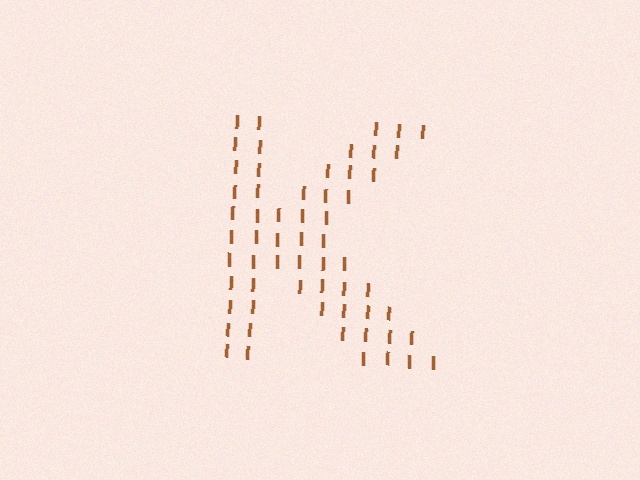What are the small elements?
The small elements are letter I's.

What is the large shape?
The large shape is the letter K.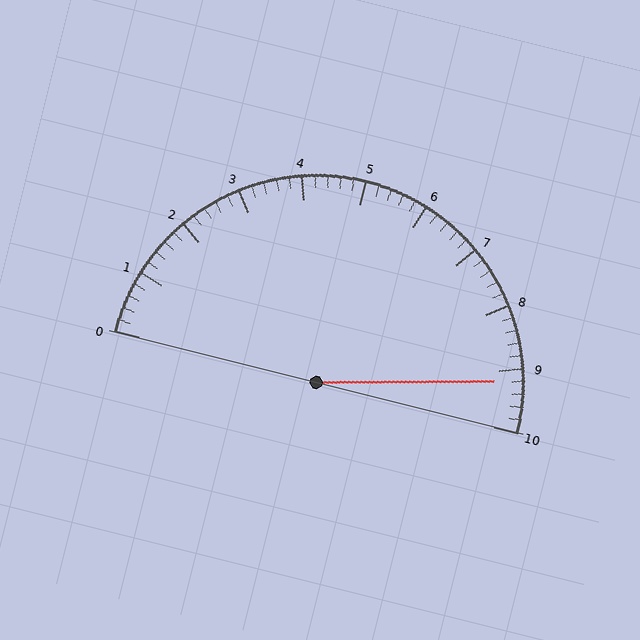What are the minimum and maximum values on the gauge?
The gauge ranges from 0 to 10.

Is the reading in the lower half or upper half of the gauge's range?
The reading is in the upper half of the range (0 to 10).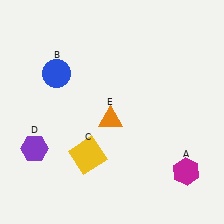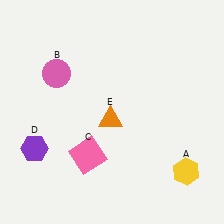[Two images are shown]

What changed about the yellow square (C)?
In Image 1, C is yellow. In Image 2, it changed to pink.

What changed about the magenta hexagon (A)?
In Image 1, A is magenta. In Image 2, it changed to yellow.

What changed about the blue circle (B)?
In Image 1, B is blue. In Image 2, it changed to pink.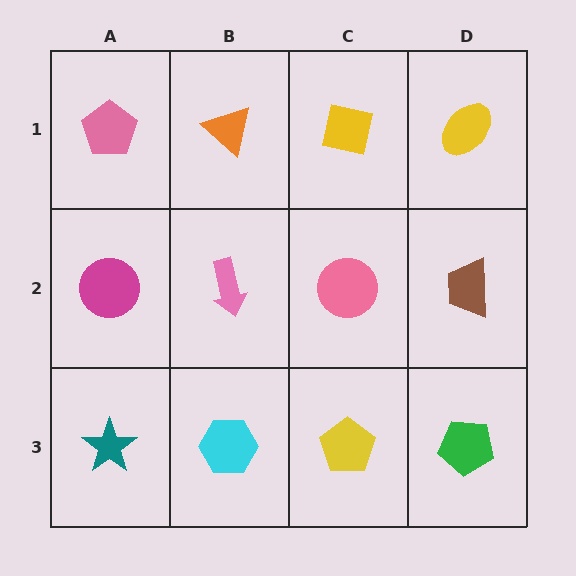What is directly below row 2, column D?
A green pentagon.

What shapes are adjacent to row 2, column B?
An orange triangle (row 1, column B), a cyan hexagon (row 3, column B), a magenta circle (row 2, column A), a pink circle (row 2, column C).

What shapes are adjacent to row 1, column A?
A magenta circle (row 2, column A), an orange triangle (row 1, column B).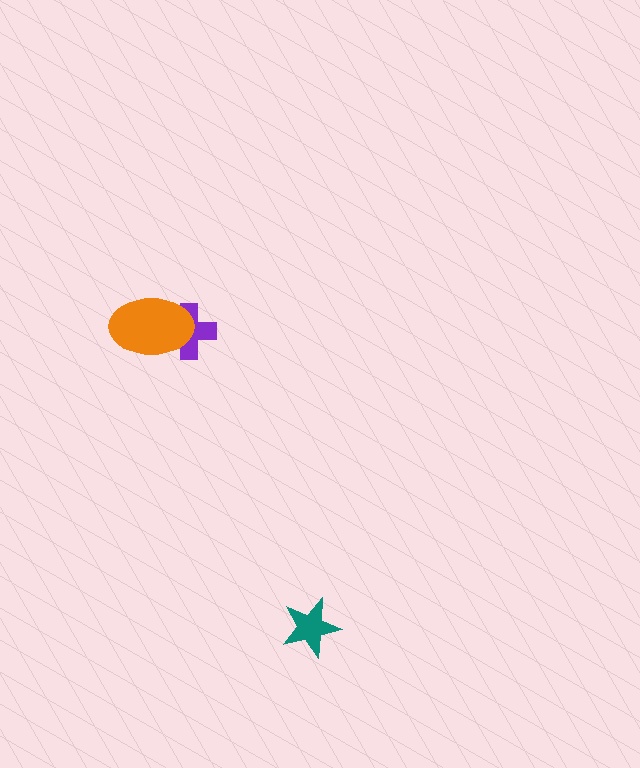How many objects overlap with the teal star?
0 objects overlap with the teal star.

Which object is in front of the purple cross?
The orange ellipse is in front of the purple cross.